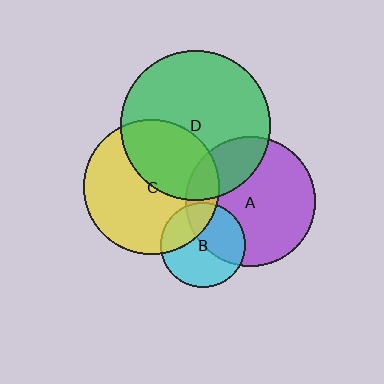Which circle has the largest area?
Circle D (green).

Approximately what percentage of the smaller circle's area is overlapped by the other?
Approximately 30%.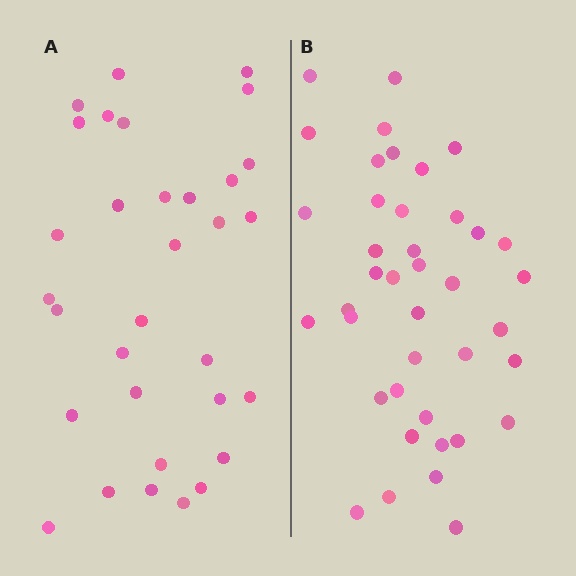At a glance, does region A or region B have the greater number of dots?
Region B (the right region) has more dots.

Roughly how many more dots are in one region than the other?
Region B has roughly 8 or so more dots than region A.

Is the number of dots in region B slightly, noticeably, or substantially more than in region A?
Region B has noticeably more, but not dramatically so. The ratio is roughly 1.2 to 1.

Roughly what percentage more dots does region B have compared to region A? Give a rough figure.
About 25% more.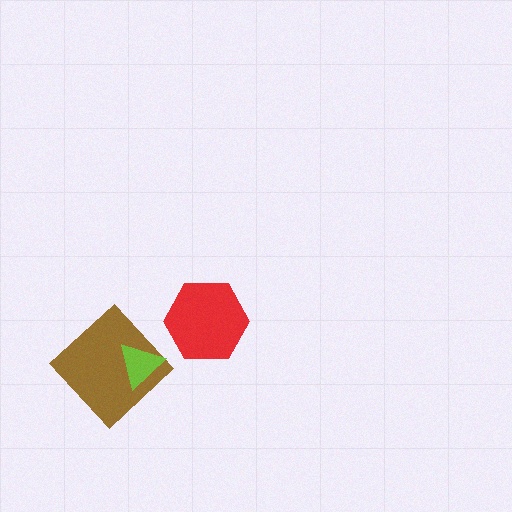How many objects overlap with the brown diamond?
1 object overlaps with the brown diamond.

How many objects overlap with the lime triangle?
1 object overlaps with the lime triangle.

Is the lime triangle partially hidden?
No, no other shape covers it.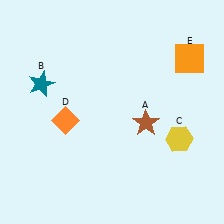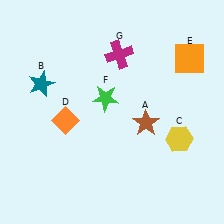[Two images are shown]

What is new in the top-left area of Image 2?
A green star (F) was added in the top-left area of Image 2.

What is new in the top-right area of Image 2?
A magenta cross (G) was added in the top-right area of Image 2.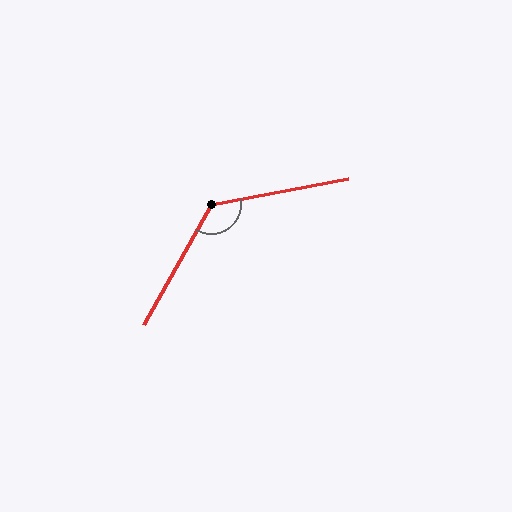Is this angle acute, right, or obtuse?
It is obtuse.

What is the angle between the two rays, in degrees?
Approximately 130 degrees.